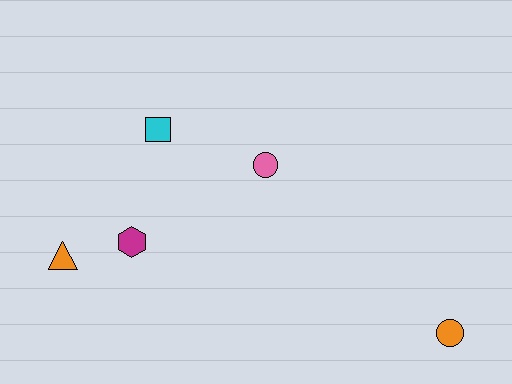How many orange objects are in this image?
There are 2 orange objects.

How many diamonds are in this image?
There are no diamonds.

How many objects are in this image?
There are 5 objects.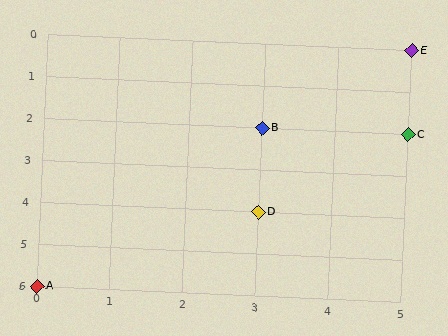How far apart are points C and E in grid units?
Points C and E are 2 rows apart.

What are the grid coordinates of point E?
Point E is at grid coordinates (5, 0).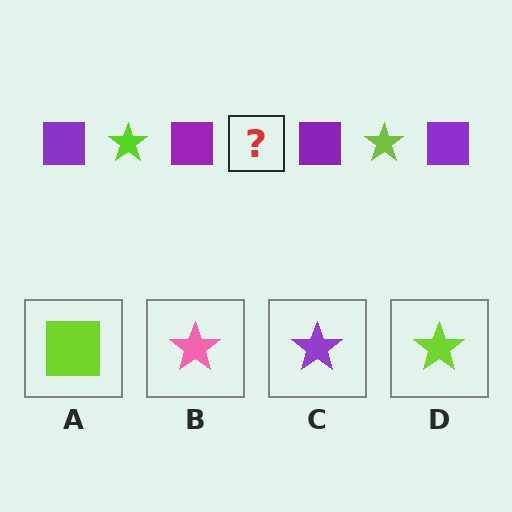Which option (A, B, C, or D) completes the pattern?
D.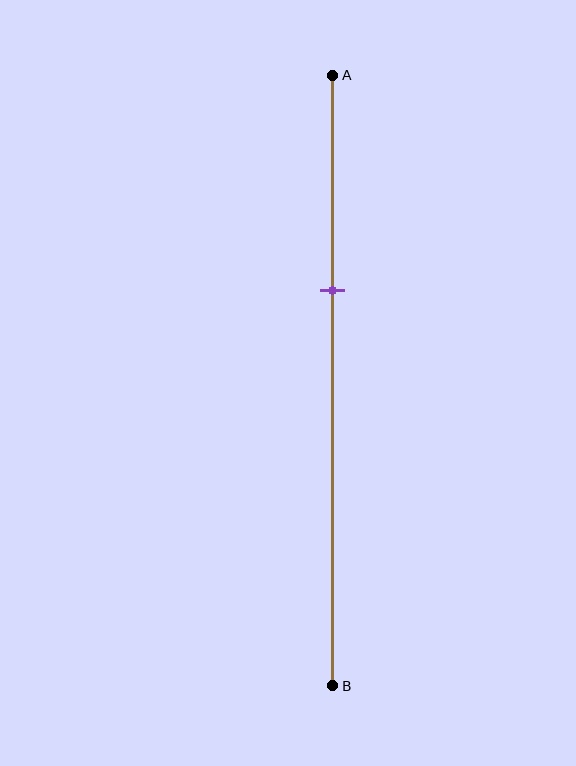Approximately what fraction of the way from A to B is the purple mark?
The purple mark is approximately 35% of the way from A to B.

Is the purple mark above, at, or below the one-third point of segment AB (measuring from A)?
The purple mark is approximately at the one-third point of segment AB.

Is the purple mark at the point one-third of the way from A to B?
Yes, the mark is approximately at the one-third point.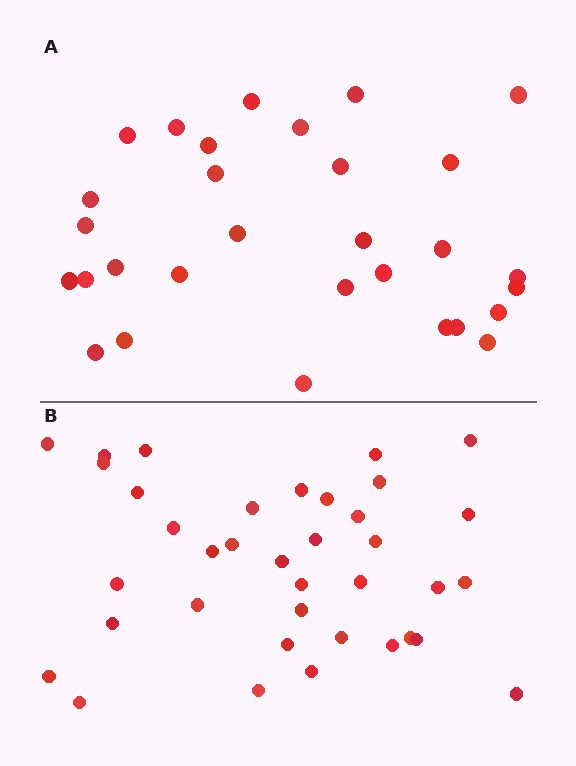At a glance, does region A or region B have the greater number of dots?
Region B (the bottom region) has more dots.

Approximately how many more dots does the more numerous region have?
Region B has roughly 8 or so more dots than region A.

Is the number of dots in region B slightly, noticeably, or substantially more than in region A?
Region B has only slightly more — the two regions are fairly close. The ratio is roughly 1.2 to 1.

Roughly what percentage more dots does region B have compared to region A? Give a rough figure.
About 25% more.